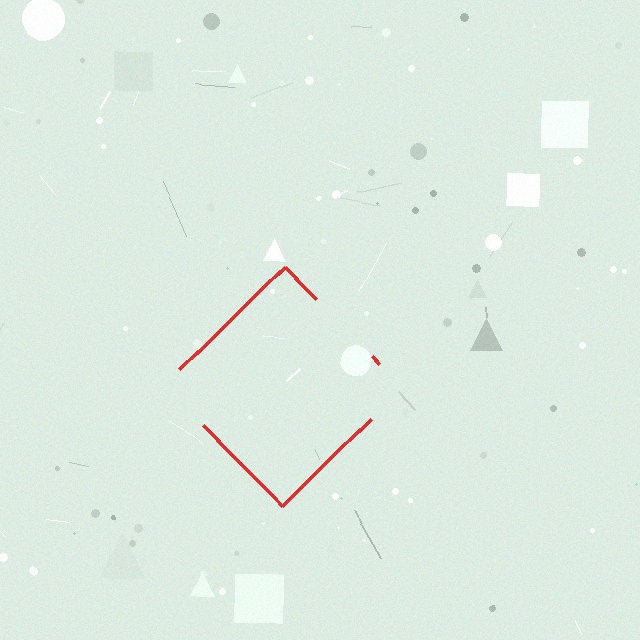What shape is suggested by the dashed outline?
The dashed outline suggests a diamond.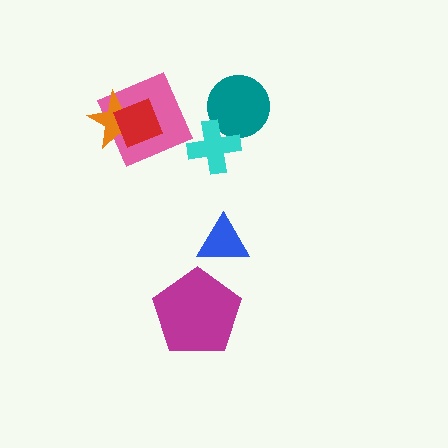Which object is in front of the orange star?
The red diamond is in front of the orange star.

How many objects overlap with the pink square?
2 objects overlap with the pink square.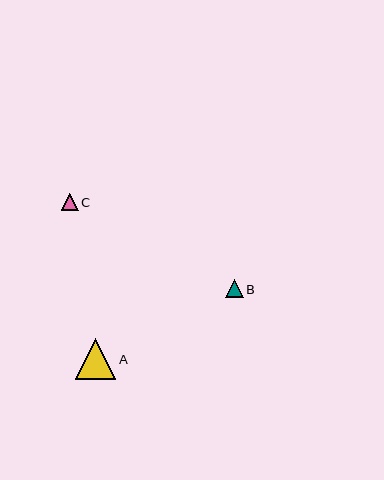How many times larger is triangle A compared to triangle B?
Triangle A is approximately 2.3 times the size of triangle B.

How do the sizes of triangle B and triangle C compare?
Triangle B and triangle C are approximately the same size.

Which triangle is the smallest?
Triangle C is the smallest with a size of approximately 17 pixels.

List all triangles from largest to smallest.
From largest to smallest: A, B, C.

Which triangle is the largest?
Triangle A is the largest with a size of approximately 40 pixels.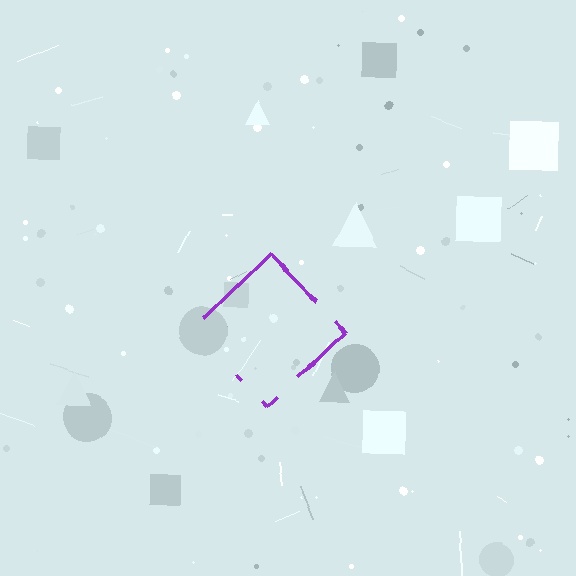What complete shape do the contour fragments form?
The contour fragments form a diamond.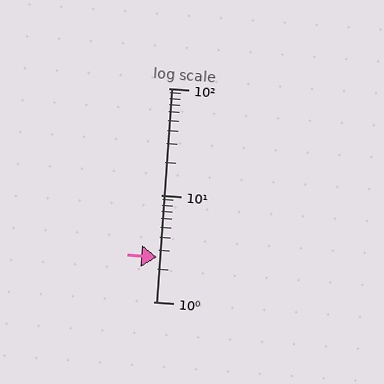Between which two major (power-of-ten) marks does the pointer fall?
The pointer is between 1 and 10.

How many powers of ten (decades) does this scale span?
The scale spans 2 decades, from 1 to 100.